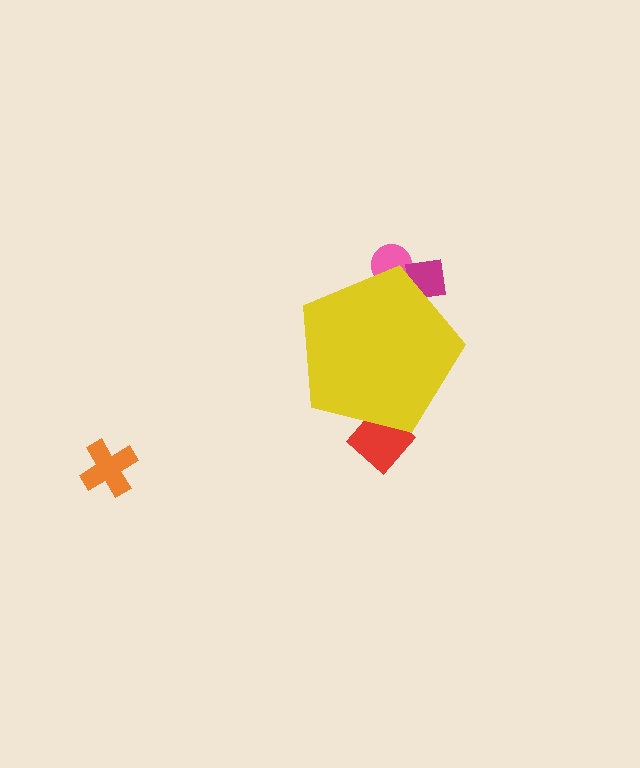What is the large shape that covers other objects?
A yellow pentagon.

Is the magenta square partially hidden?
Yes, the magenta square is partially hidden behind the yellow pentagon.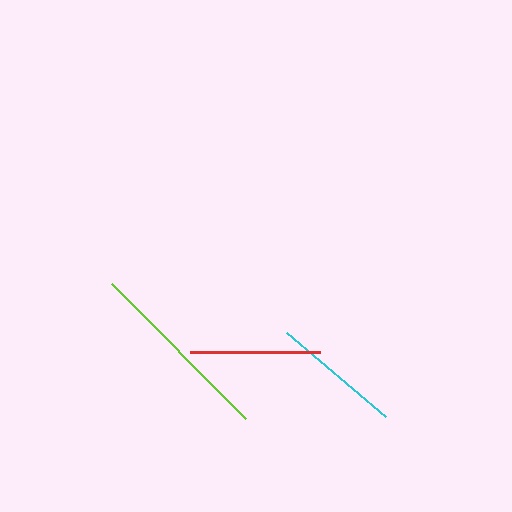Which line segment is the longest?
The lime line is the longest at approximately 190 pixels.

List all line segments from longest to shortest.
From longest to shortest: lime, red, cyan.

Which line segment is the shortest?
The cyan line is the shortest at approximately 130 pixels.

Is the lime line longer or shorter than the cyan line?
The lime line is longer than the cyan line.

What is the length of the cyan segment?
The cyan segment is approximately 130 pixels long.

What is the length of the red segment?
The red segment is approximately 130 pixels long.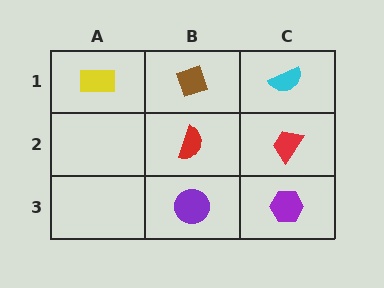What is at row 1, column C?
A cyan semicircle.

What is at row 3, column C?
A purple hexagon.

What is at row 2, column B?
A red semicircle.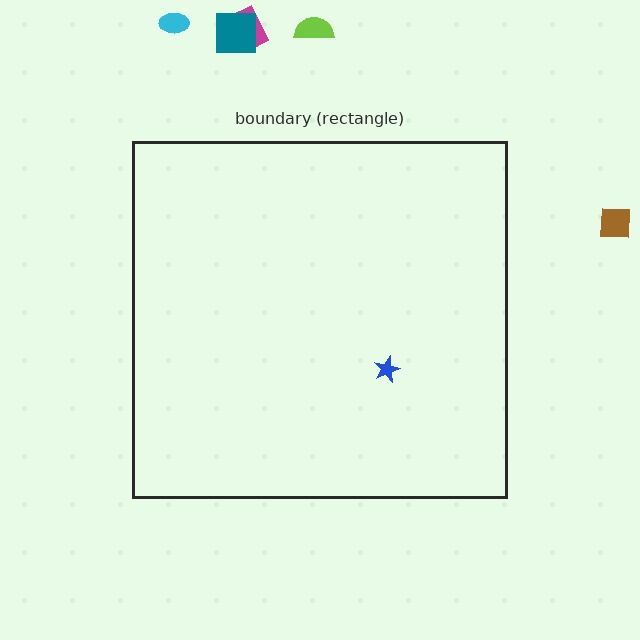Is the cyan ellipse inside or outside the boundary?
Outside.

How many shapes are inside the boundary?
1 inside, 5 outside.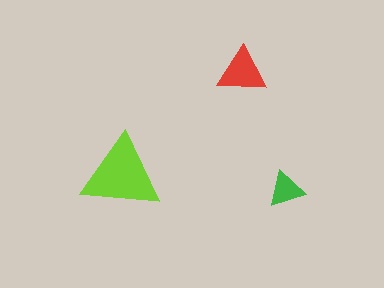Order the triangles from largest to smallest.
the lime one, the red one, the green one.